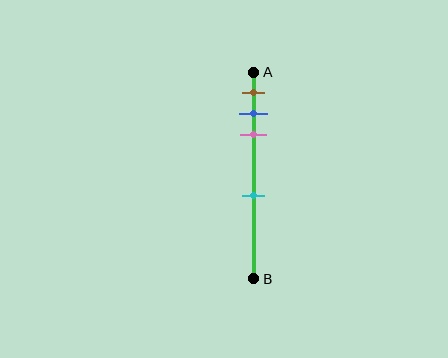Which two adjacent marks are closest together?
The blue and pink marks are the closest adjacent pair.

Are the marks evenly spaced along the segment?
No, the marks are not evenly spaced.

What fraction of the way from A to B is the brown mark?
The brown mark is approximately 10% (0.1) of the way from A to B.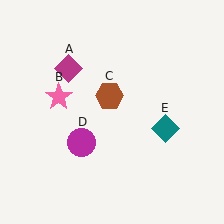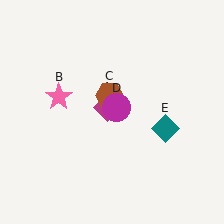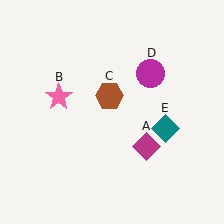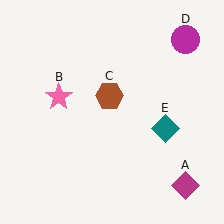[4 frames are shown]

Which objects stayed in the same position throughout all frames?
Pink star (object B) and brown hexagon (object C) and teal diamond (object E) remained stationary.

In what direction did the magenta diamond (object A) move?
The magenta diamond (object A) moved down and to the right.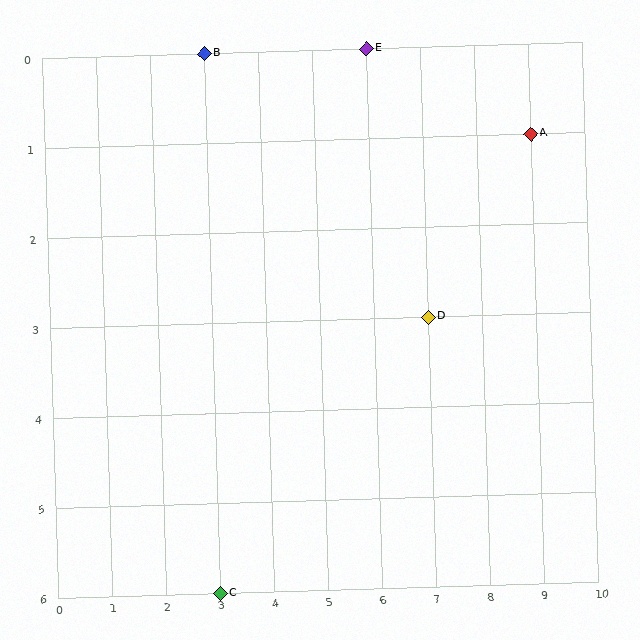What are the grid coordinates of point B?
Point B is at grid coordinates (3, 0).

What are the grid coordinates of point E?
Point E is at grid coordinates (6, 0).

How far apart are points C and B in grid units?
Points C and B are 6 rows apart.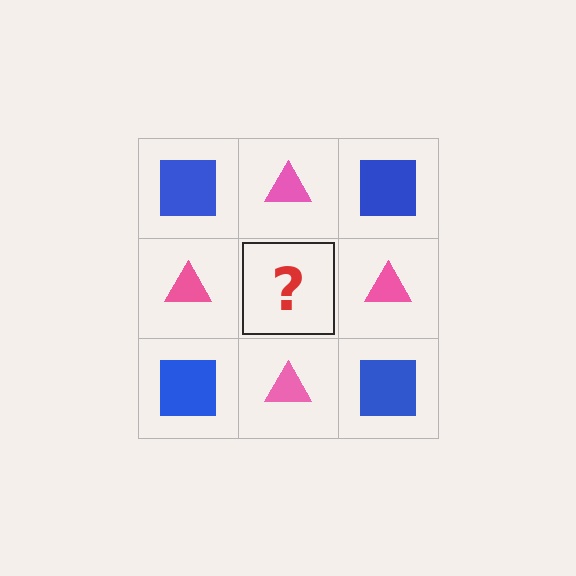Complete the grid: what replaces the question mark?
The question mark should be replaced with a blue square.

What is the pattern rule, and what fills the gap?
The rule is that it alternates blue square and pink triangle in a checkerboard pattern. The gap should be filled with a blue square.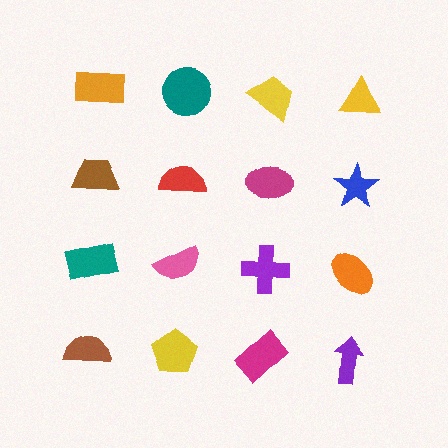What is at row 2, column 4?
A blue star.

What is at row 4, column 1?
A brown semicircle.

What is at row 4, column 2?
A yellow pentagon.